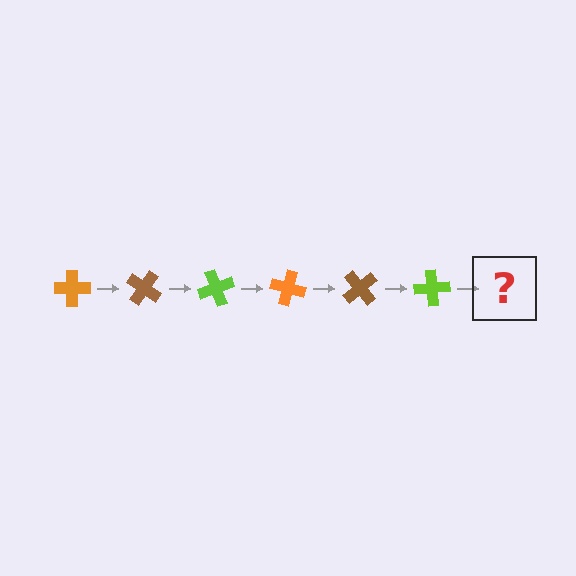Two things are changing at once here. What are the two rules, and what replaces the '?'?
The two rules are that it rotates 35 degrees each step and the color cycles through orange, brown, and lime. The '?' should be an orange cross, rotated 210 degrees from the start.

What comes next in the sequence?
The next element should be an orange cross, rotated 210 degrees from the start.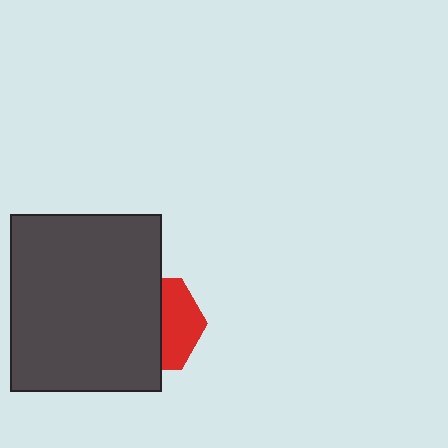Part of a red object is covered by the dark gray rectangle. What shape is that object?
It is a hexagon.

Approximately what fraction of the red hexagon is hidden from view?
Roughly 58% of the red hexagon is hidden behind the dark gray rectangle.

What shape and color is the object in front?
The object in front is a dark gray rectangle.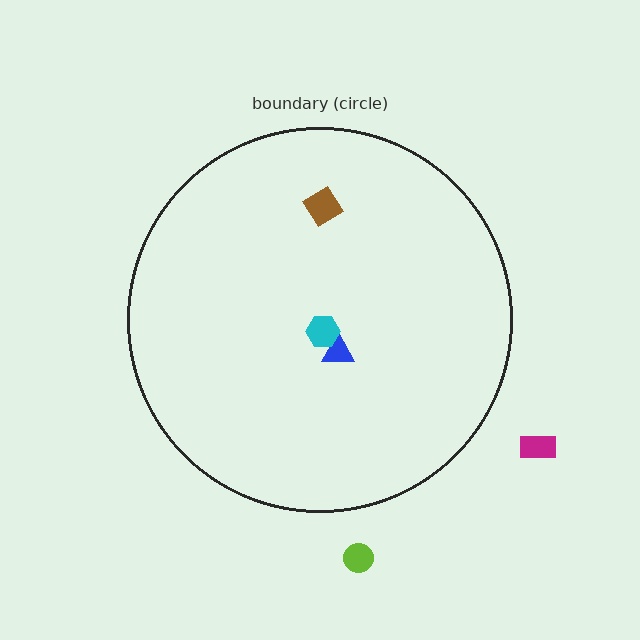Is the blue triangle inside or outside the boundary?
Inside.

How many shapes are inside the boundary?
3 inside, 2 outside.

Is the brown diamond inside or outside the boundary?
Inside.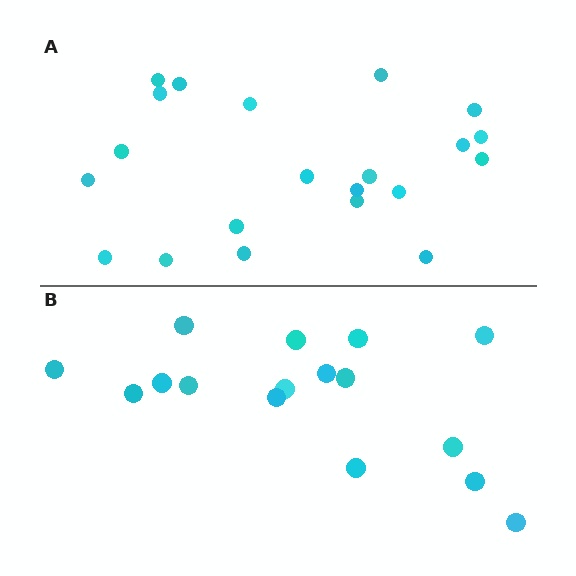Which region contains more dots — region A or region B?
Region A (the top region) has more dots.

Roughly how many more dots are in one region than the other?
Region A has about 5 more dots than region B.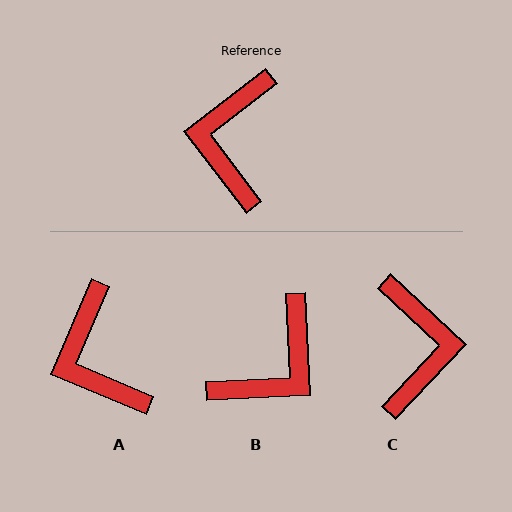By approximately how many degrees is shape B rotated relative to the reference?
Approximately 145 degrees counter-clockwise.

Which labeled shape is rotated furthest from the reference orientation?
C, about 170 degrees away.